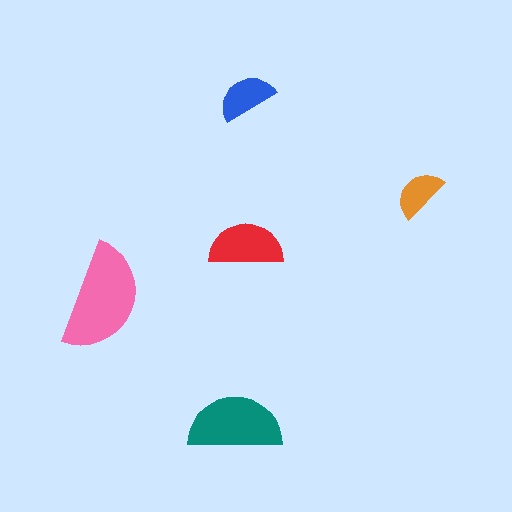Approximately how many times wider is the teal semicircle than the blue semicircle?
About 1.5 times wider.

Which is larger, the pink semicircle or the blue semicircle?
The pink one.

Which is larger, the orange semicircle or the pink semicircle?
The pink one.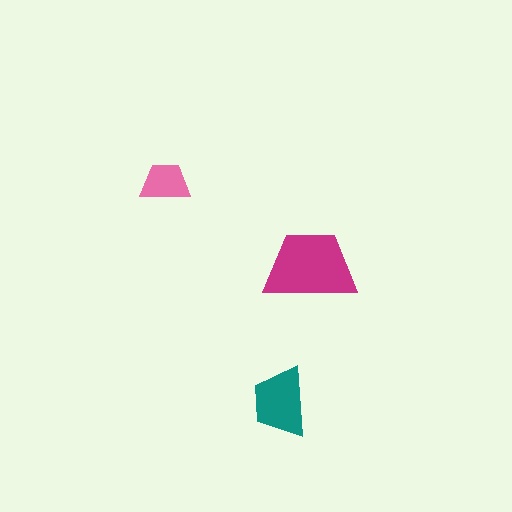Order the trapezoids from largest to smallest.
the magenta one, the teal one, the pink one.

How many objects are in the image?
There are 3 objects in the image.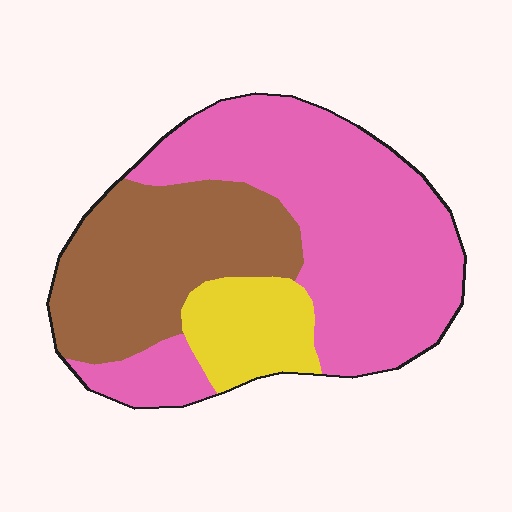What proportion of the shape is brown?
Brown takes up about one third (1/3) of the shape.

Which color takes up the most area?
Pink, at roughly 55%.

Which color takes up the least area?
Yellow, at roughly 15%.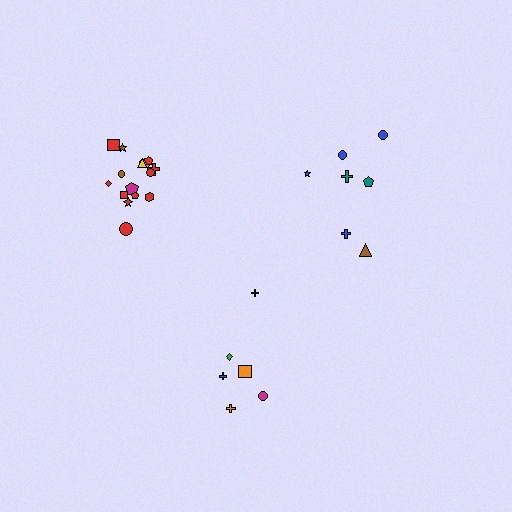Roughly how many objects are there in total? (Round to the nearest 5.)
Roughly 30 objects in total.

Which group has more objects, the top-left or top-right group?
The top-left group.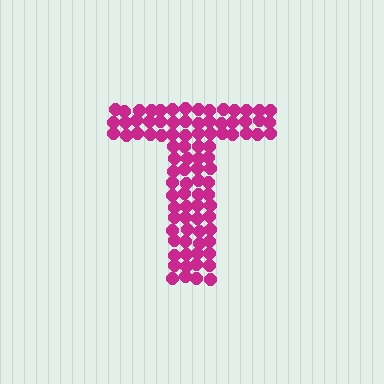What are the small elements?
The small elements are circles.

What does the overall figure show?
The overall figure shows the letter T.